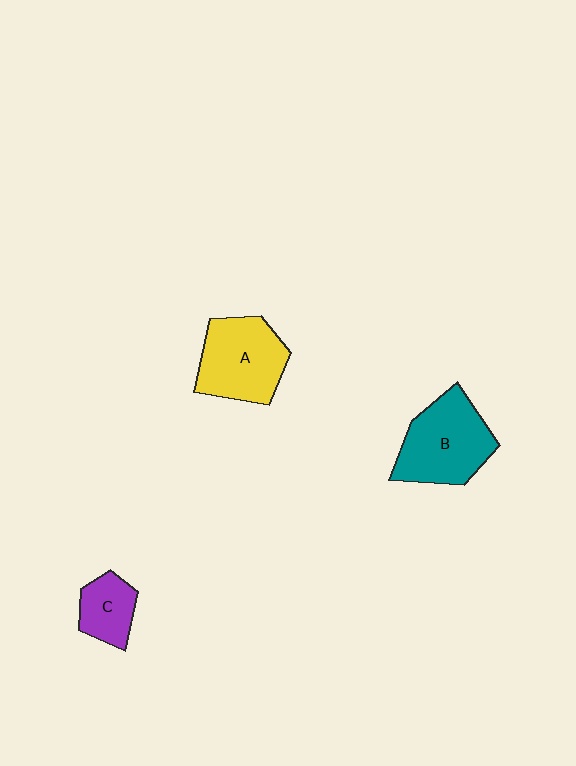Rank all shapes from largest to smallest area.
From largest to smallest: B (teal), A (yellow), C (purple).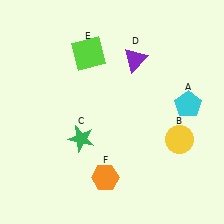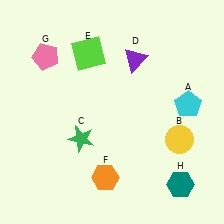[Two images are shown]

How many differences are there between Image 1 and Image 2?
There are 2 differences between the two images.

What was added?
A pink pentagon (G), a teal hexagon (H) were added in Image 2.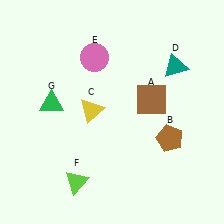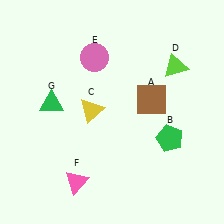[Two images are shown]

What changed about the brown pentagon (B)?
In Image 1, B is brown. In Image 2, it changed to green.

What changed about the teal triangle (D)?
In Image 1, D is teal. In Image 2, it changed to lime.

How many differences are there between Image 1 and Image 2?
There are 3 differences between the two images.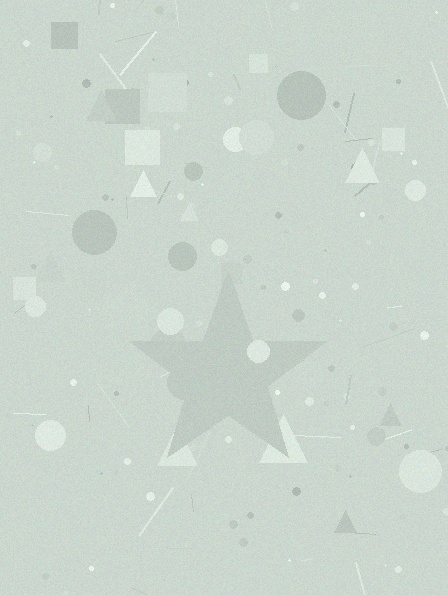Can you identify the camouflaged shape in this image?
The camouflaged shape is a star.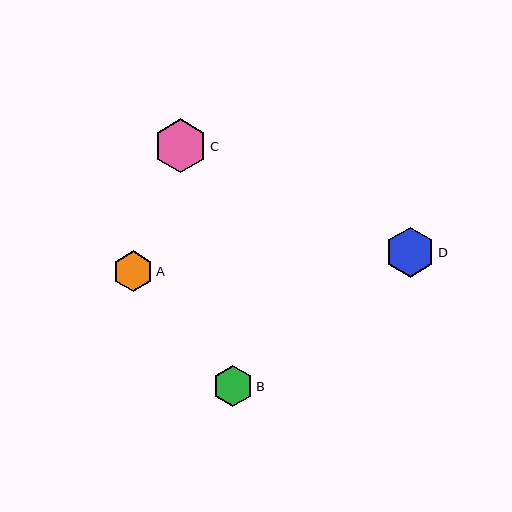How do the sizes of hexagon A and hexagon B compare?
Hexagon A and hexagon B are approximately the same size.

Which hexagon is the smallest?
Hexagon B is the smallest with a size of approximately 40 pixels.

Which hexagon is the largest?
Hexagon C is the largest with a size of approximately 54 pixels.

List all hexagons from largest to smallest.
From largest to smallest: C, D, A, B.